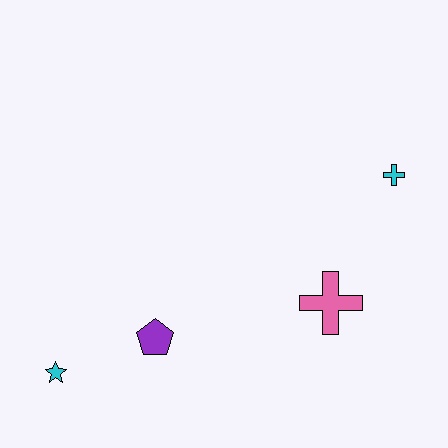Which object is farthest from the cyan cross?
The cyan star is farthest from the cyan cross.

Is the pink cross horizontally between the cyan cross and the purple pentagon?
Yes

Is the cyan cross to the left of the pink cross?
No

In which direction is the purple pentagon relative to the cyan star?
The purple pentagon is to the right of the cyan star.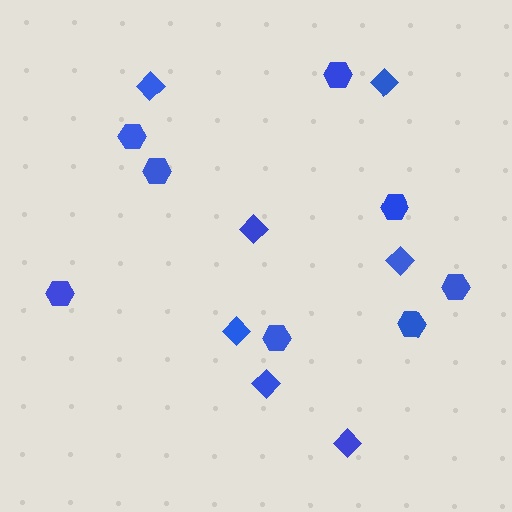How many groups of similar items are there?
There are 2 groups: one group of hexagons (8) and one group of diamonds (7).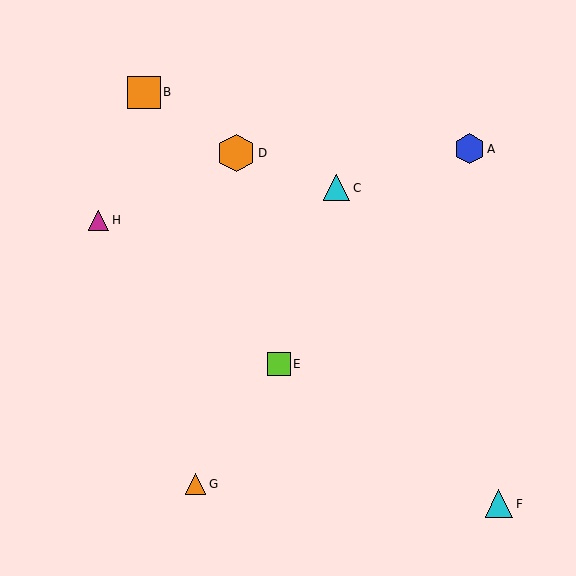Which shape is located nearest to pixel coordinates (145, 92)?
The orange square (labeled B) at (144, 92) is nearest to that location.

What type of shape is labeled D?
Shape D is an orange hexagon.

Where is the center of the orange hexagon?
The center of the orange hexagon is at (236, 153).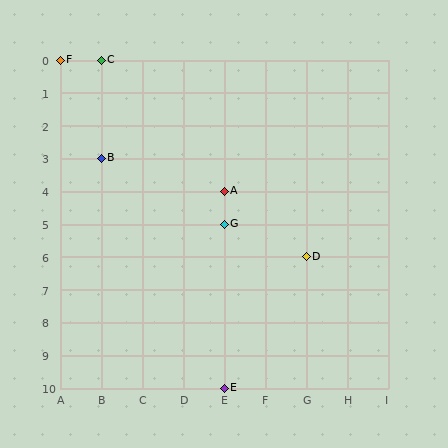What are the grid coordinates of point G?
Point G is at grid coordinates (E, 5).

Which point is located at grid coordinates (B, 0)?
Point C is at (B, 0).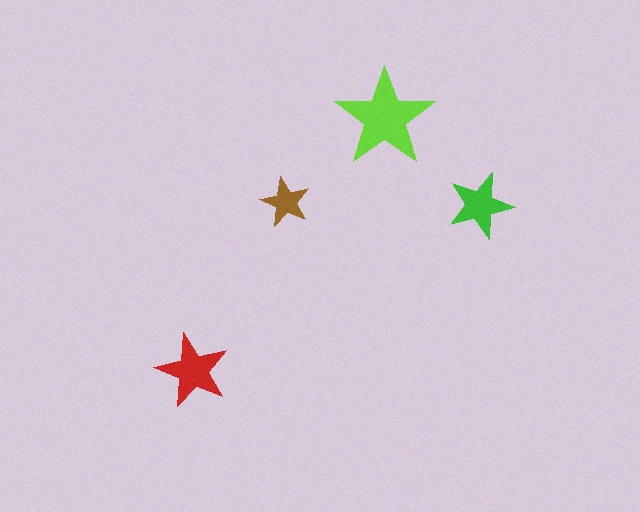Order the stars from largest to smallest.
the lime one, the red one, the green one, the brown one.